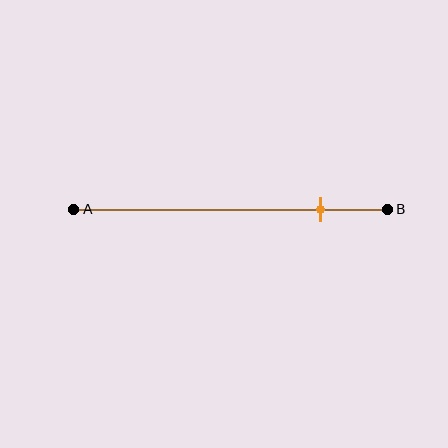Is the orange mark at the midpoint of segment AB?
No, the mark is at about 80% from A, not at the 50% midpoint.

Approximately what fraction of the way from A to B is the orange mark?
The orange mark is approximately 80% of the way from A to B.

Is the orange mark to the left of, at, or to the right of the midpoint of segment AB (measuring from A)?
The orange mark is to the right of the midpoint of segment AB.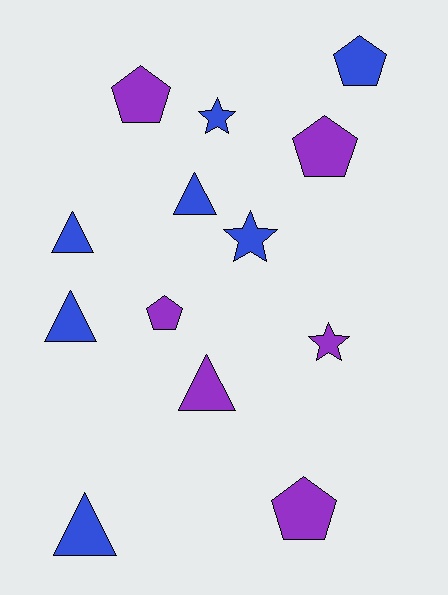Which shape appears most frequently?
Triangle, with 5 objects.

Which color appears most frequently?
Blue, with 7 objects.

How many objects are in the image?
There are 13 objects.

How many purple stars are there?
There is 1 purple star.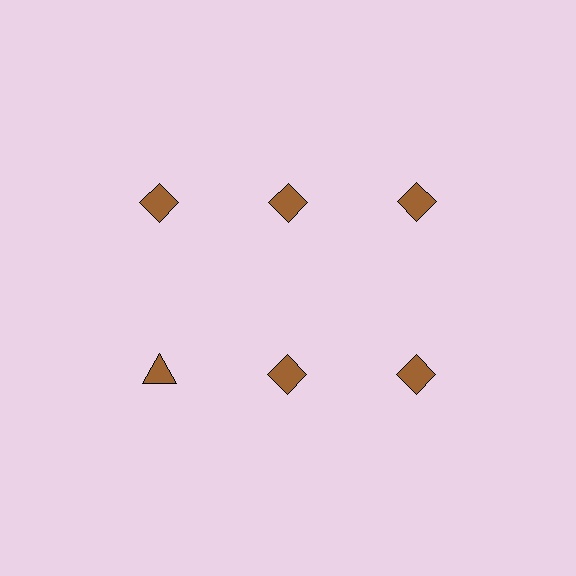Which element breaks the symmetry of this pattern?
The brown triangle in the second row, leftmost column breaks the symmetry. All other shapes are brown diamonds.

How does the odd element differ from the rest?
It has a different shape: triangle instead of diamond.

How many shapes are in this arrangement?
There are 6 shapes arranged in a grid pattern.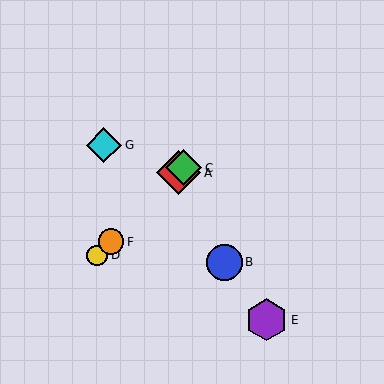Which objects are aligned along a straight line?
Objects A, C, D, F are aligned along a straight line.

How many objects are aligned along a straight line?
4 objects (A, C, D, F) are aligned along a straight line.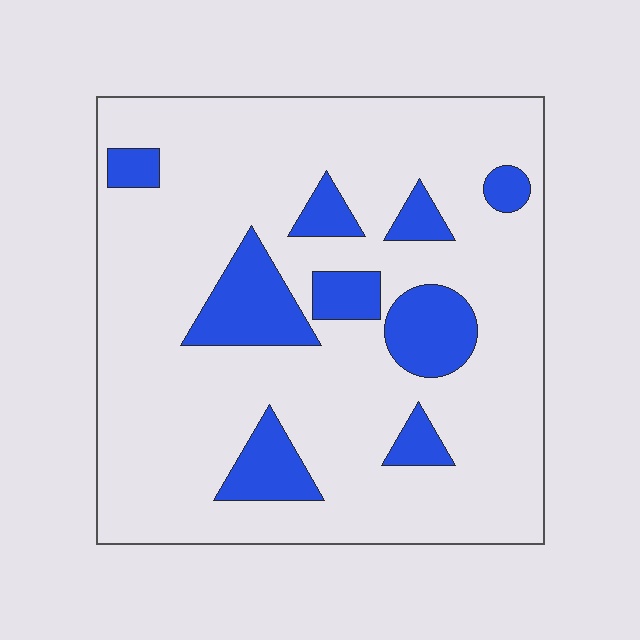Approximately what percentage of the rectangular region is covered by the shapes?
Approximately 20%.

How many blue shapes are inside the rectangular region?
9.